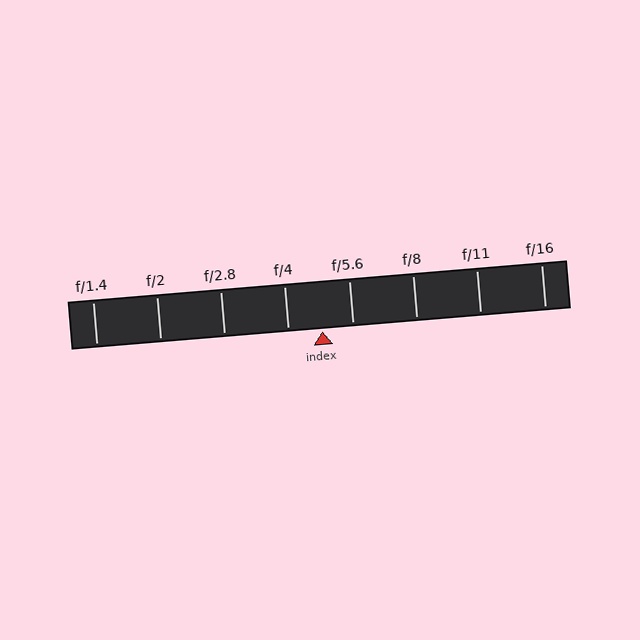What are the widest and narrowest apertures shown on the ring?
The widest aperture shown is f/1.4 and the narrowest is f/16.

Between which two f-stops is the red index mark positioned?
The index mark is between f/4 and f/5.6.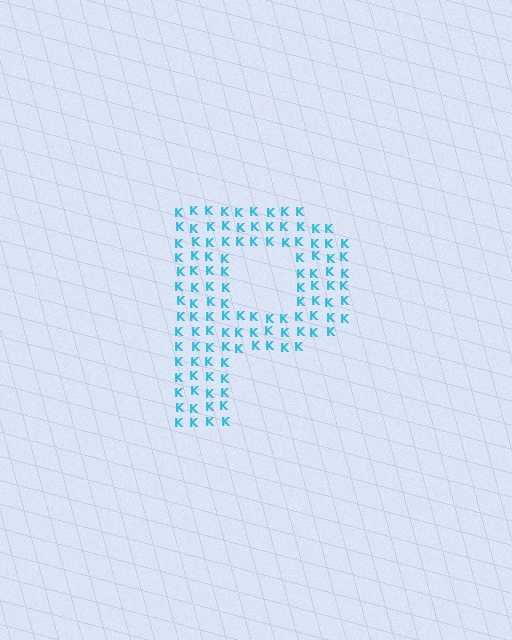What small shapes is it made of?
It is made of small letter K's.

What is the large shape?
The large shape is the letter P.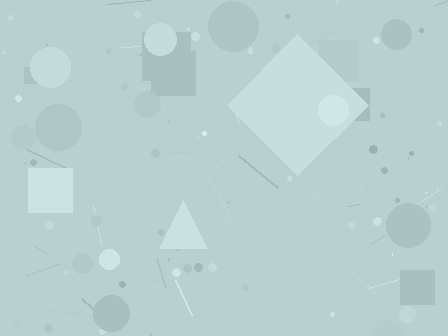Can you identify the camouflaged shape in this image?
The camouflaged shape is a diamond.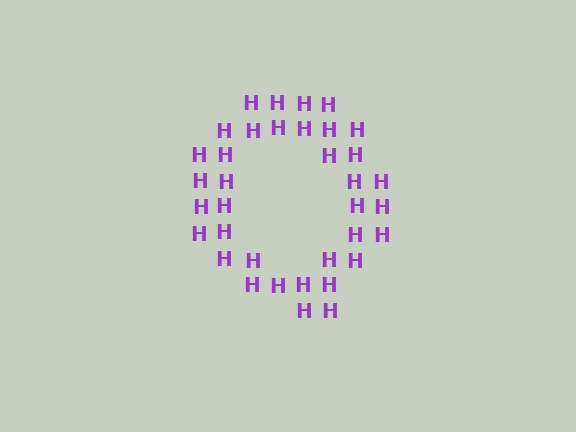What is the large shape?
The large shape is the letter Q.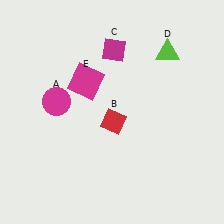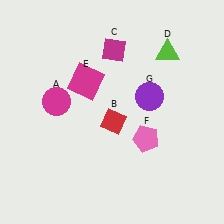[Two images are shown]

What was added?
A pink pentagon (F), a purple circle (G) were added in Image 2.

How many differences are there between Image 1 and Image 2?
There are 2 differences between the two images.